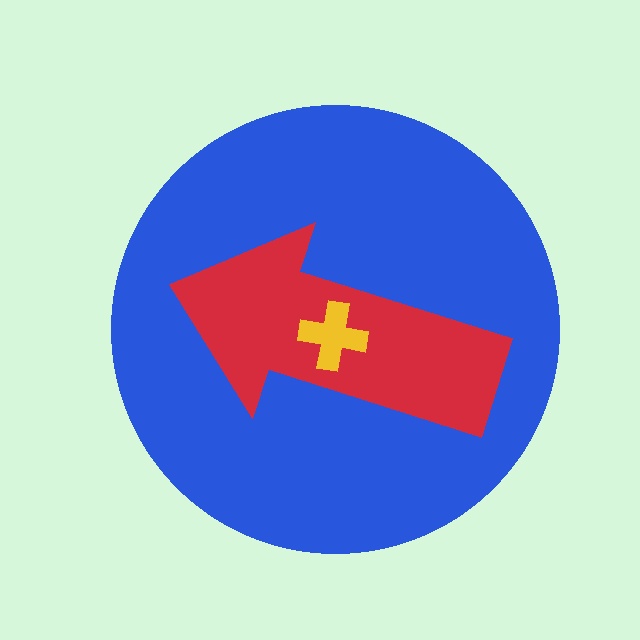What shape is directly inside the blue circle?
The red arrow.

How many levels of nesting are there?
3.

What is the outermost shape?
The blue circle.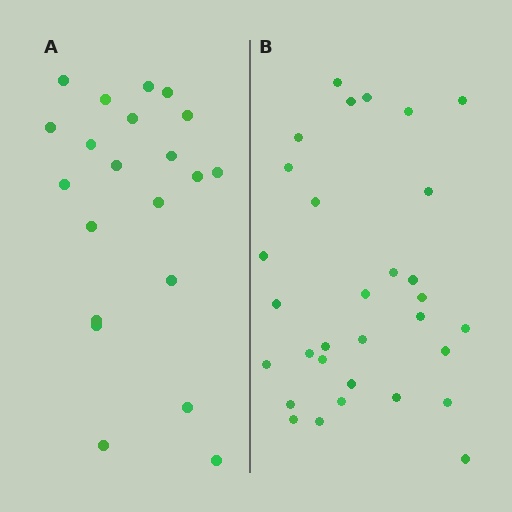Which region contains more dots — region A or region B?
Region B (the right region) has more dots.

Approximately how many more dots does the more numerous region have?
Region B has roughly 10 or so more dots than region A.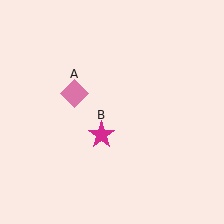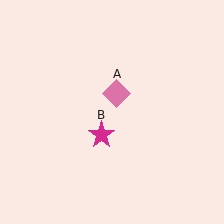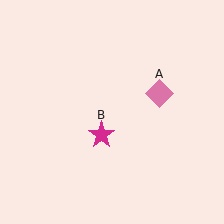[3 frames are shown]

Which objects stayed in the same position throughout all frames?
Magenta star (object B) remained stationary.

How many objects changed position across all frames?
1 object changed position: pink diamond (object A).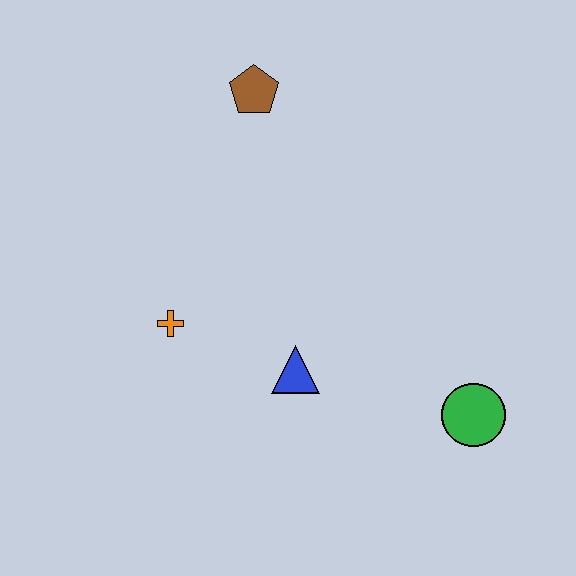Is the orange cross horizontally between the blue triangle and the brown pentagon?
No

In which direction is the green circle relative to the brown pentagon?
The green circle is below the brown pentagon.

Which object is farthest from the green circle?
The brown pentagon is farthest from the green circle.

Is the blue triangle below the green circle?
No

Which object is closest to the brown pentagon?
The orange cross is closest to the brown pentagon.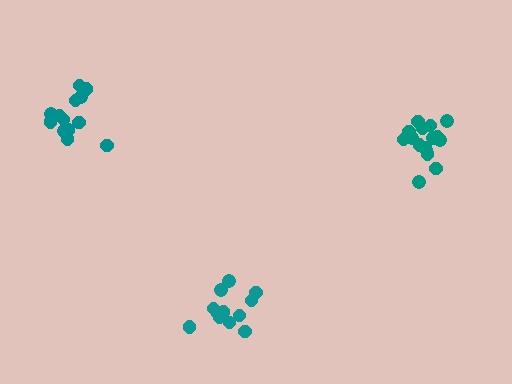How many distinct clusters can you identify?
There are 3 distinct clusters.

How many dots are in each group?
Group 1: 16 dots, Group 2: 13 dots, Group 3: 12 dots (41 total).